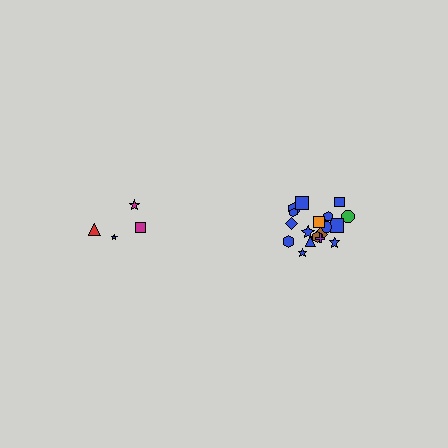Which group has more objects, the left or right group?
The right group.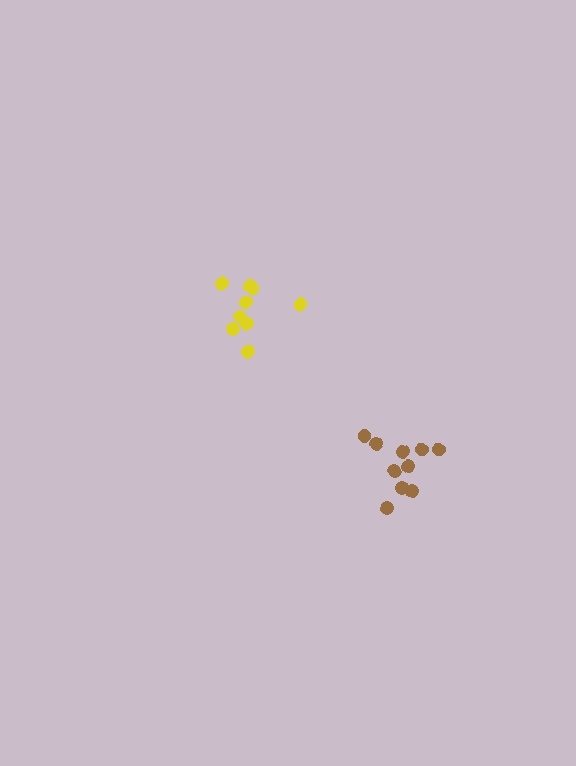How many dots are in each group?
Group 1: 9 dots, Group 2: 10 dots (19 total).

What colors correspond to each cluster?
The clusters are colored: yellow, brown.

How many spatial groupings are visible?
There are 2 spatial groupings.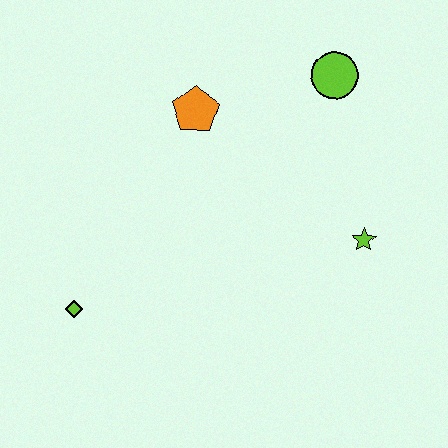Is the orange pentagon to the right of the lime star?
No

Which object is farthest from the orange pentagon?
The lime diamond is farthest from the orange pentagon.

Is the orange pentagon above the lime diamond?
Yes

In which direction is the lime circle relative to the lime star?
The lime circle is above the lime star.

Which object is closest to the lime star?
The lime circle is closest to the lime star.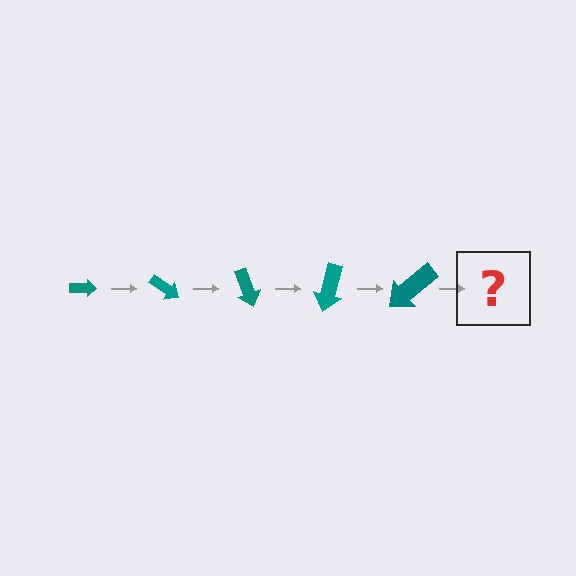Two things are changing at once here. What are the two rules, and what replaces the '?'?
The two rules are that the arrow grows larger each step and it rotates 35 degrees each step. The '?' should be an arrow, larger than the previous one and rotated 175 degrees from the start.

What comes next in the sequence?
The next element should be an arrow, larger than the previous one and rotated 175 degrees from the start.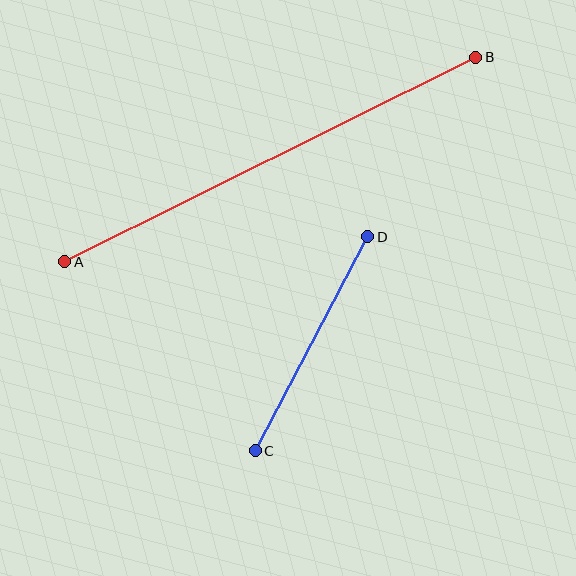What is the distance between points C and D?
The distance is approximately 242 pixels.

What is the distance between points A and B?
The distance is approximately 459 pixels.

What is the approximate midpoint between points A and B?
The midpoint is at approximately (270, 159) pixels.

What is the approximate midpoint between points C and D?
The midpoint is at approximately (312, 344) pixels.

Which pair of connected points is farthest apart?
Points A and B are farthest apart.